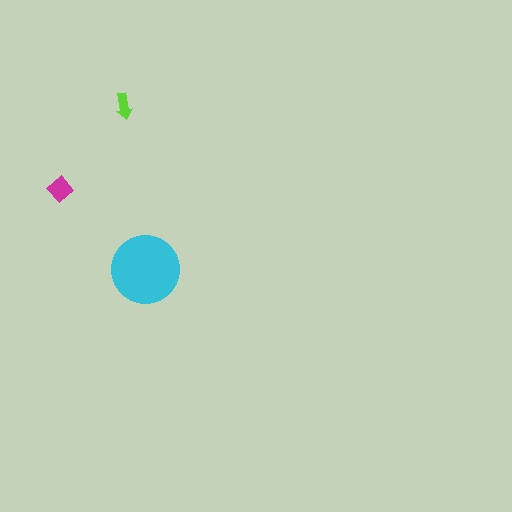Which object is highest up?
The lime arrow is topmost.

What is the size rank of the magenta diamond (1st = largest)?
2nd.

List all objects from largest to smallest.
The cyan circle, the magenta diamond, the lime arrow.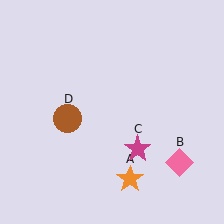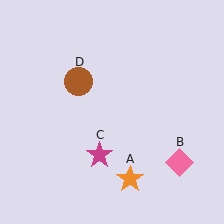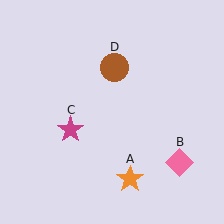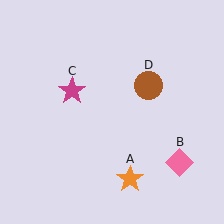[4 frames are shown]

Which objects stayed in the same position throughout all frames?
Orange star (object A) and pink diamond (object B) remained stationary.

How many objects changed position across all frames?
2 objects changed position: magenta star (object C), brown circle (object D).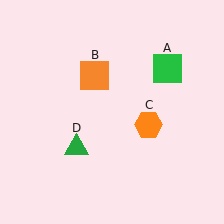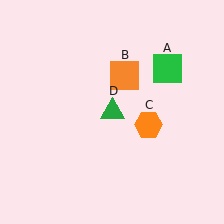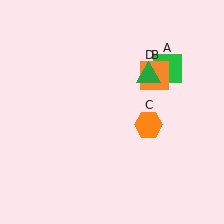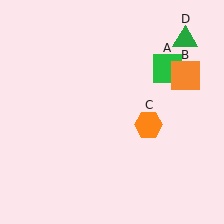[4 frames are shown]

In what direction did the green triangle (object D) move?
The green triangle (object D) moved up and to the right.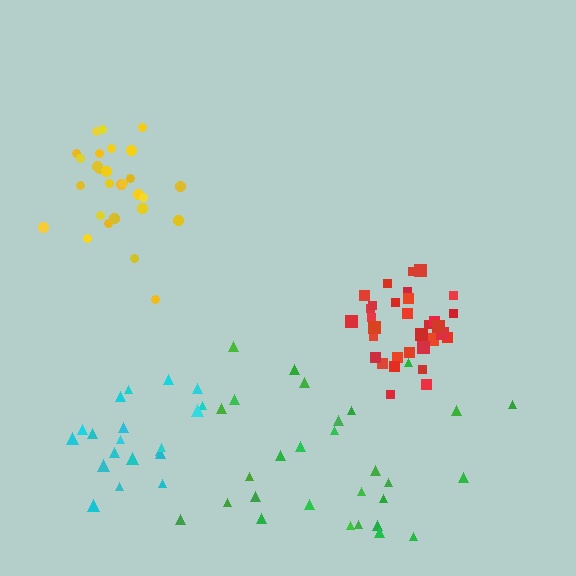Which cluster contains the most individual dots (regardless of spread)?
Red (32).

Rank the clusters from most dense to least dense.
red, yellow, cyan, green.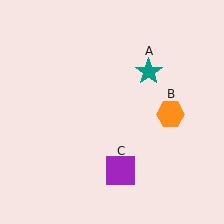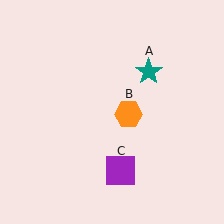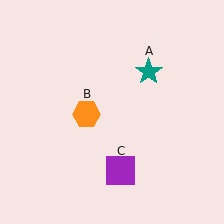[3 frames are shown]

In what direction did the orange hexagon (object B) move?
The orange hexagon (object B) moved left.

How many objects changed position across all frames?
1 object changed position: orange hexagon (object B).